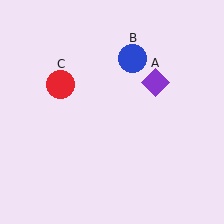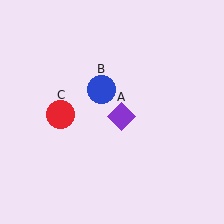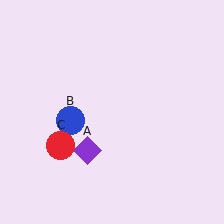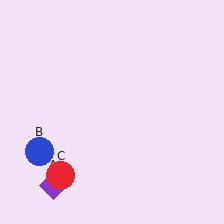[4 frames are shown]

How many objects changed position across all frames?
3 objects changed position: purple diamond (object A), blue circle (object B), red circle (object C).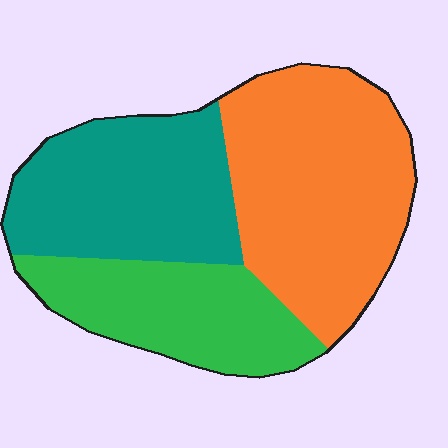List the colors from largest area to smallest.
From largest to smallest: orange, teal, green.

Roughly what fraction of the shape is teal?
Teal takes up between a quarter and a half of the shape.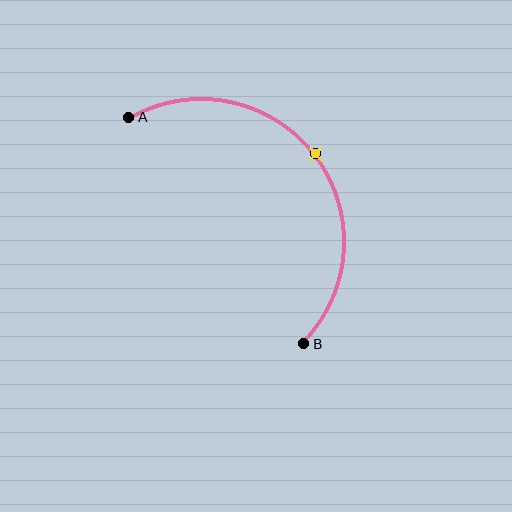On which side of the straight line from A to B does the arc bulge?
The arc bulges above and to the right of the straight line connecting A and B.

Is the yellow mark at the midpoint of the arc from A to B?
Yes. The yellow mark lies on the arc at equal arc-length from both A and B — it is the arc midpoint.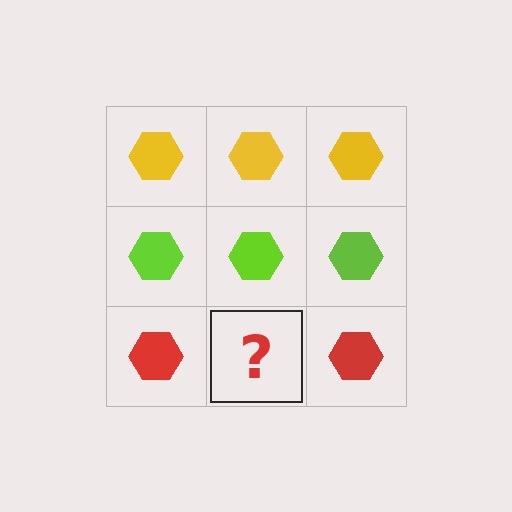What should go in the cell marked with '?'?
The missing cell should contain a red hexagon.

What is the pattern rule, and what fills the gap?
The rule is that each row has a consistent color. The gap should be filled with a red hexagon.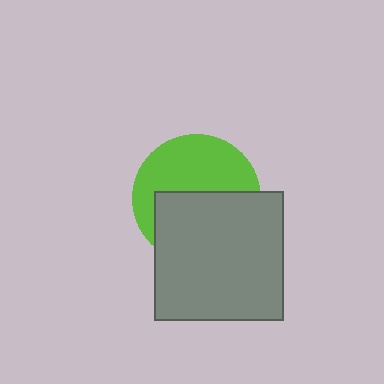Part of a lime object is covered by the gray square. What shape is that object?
It is a circle.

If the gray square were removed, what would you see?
You would see the complete lime circle.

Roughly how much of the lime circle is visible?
About half of it is visible (roughly 50%).